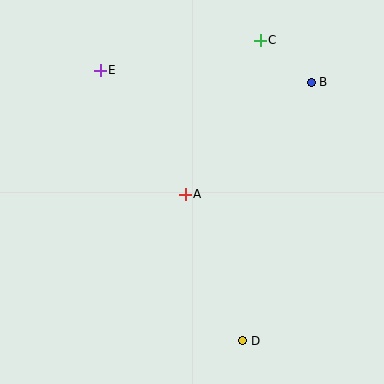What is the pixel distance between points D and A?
The distance between D and A is 157 pixels.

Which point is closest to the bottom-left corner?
Point D is closest to the bottom-left corner.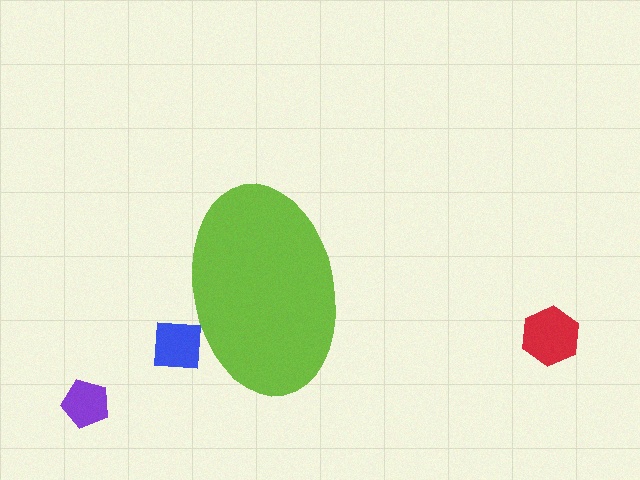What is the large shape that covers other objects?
A lime ellipse.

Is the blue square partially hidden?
Yes, the blue square is partially hidden behind the lime ellipse.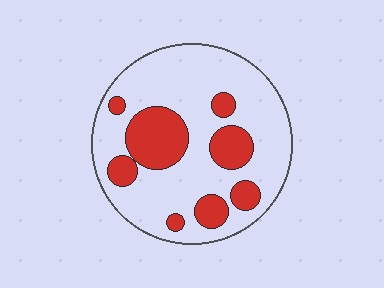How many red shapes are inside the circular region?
8.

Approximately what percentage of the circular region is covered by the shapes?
Approximately 25%.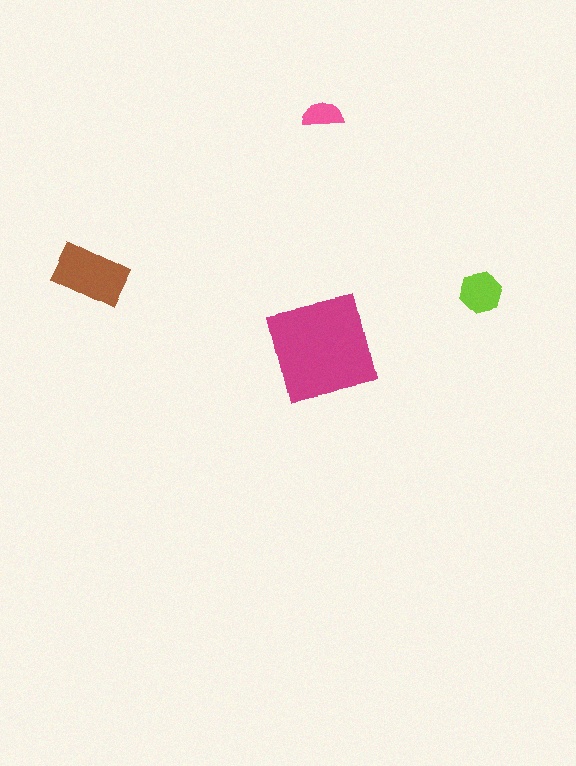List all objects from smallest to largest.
The pink semicircle, the lime hexagon, the brown rectangle, the magenta square.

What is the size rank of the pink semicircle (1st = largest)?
4th.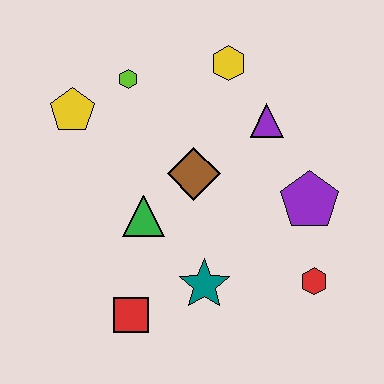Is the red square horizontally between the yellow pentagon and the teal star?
Yes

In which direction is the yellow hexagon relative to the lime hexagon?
The yellow hexagon is to the right of the lime hexagon.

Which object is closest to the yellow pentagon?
The lime hexagon is closest to the yellow pentagon.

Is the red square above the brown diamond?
No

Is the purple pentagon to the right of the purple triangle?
Yes